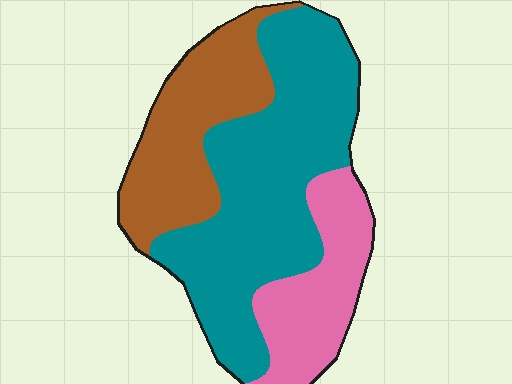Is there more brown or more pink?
Brown.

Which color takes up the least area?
Pink, at roughly 20%.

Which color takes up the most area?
Teal, at roughly 50%.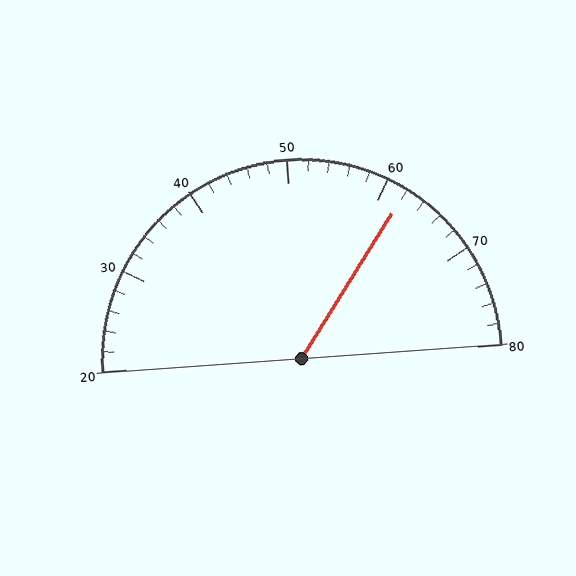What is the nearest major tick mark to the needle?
The nearest major tick mark is 60.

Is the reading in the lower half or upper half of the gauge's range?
The reading is in the upper half of the range (20 to 80).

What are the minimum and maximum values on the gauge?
The gauge ranges from 20 to 80.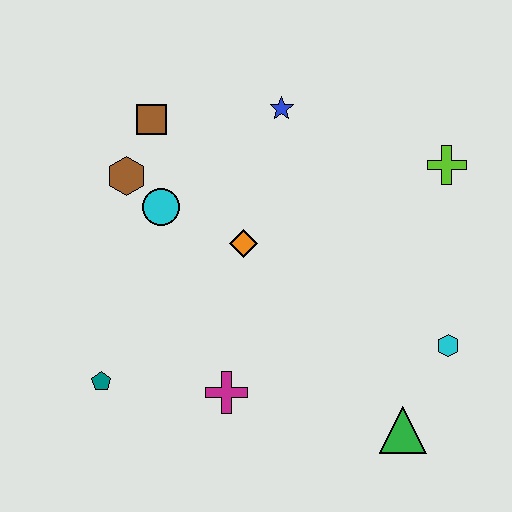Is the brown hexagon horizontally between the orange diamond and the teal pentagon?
Yes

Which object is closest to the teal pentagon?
The magenta cross is closest to the teal pentagon.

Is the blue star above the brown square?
Yes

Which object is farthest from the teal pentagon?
The lime cross is farthest from the teal pentagon.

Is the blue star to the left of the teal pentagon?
No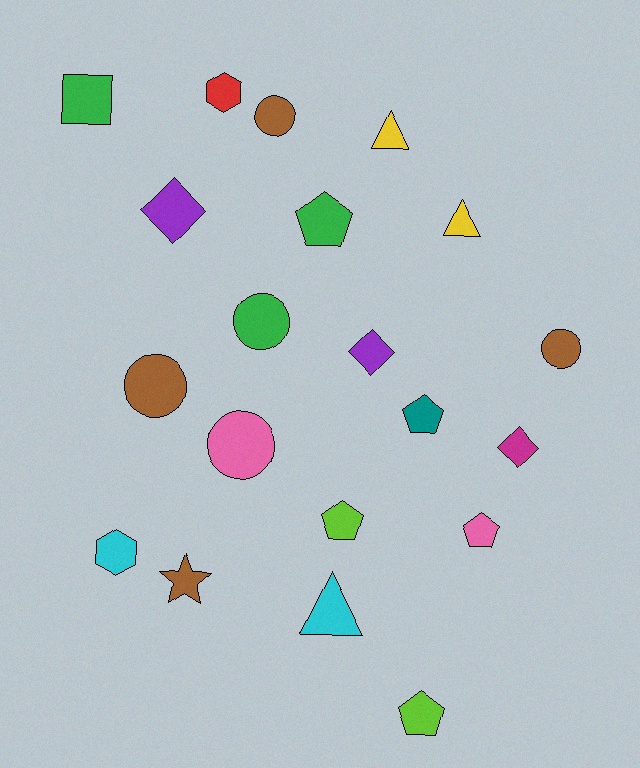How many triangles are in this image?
There are 3 triangles.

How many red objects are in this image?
There is 1 red object.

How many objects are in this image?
There are 20 objects.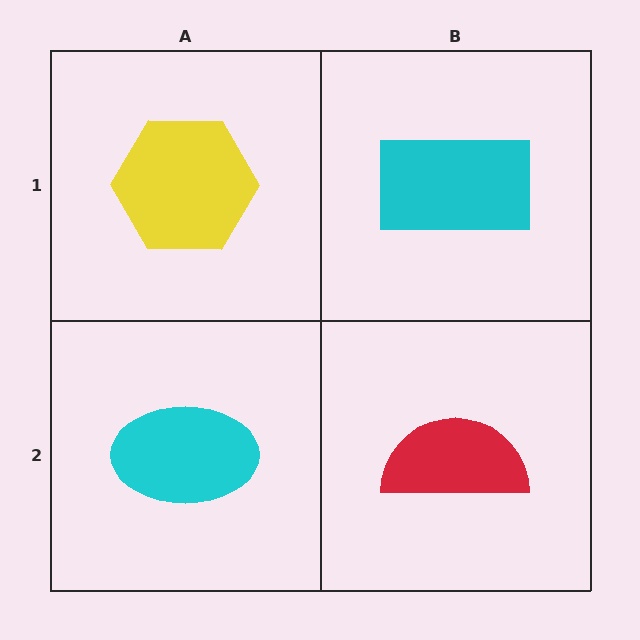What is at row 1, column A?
A yellow hexagon.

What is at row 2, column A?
A cyan ellipse.